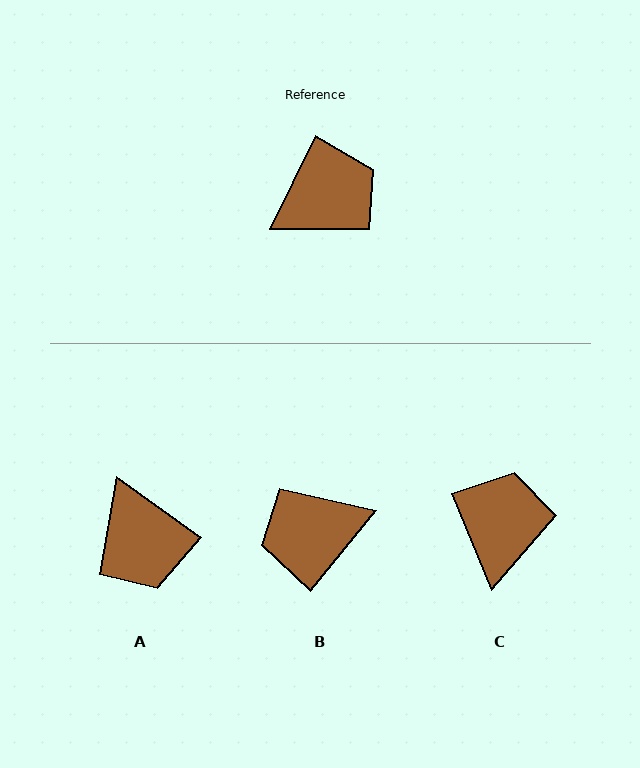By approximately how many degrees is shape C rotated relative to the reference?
Approximately 49 degrees counter-clockwise.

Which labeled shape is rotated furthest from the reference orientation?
B, about 167 degrees away.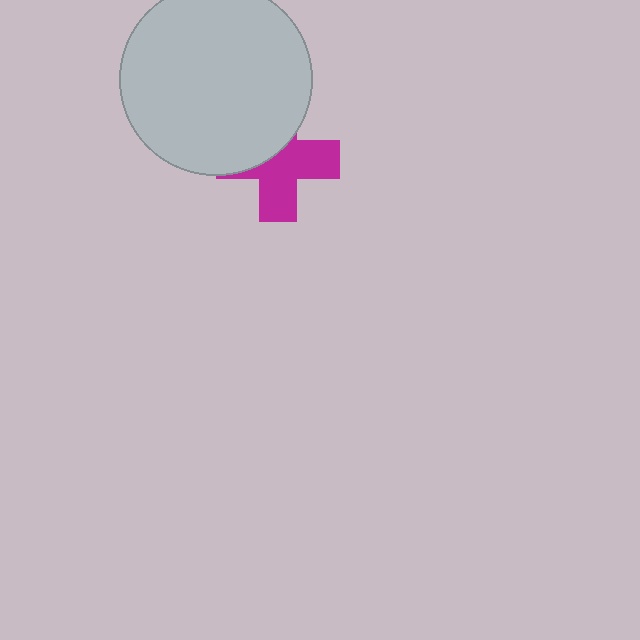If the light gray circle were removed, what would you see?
You would see the complete magenta cross.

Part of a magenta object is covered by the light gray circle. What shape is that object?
It is a cross.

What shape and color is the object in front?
The object in front is a light gray circle.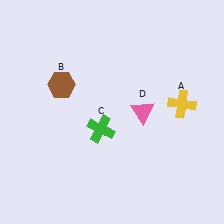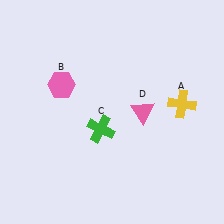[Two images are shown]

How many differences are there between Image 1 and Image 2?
There is 1 difference between the two images.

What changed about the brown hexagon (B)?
In Image 1, B is brown. In Image 2, it changed to pink.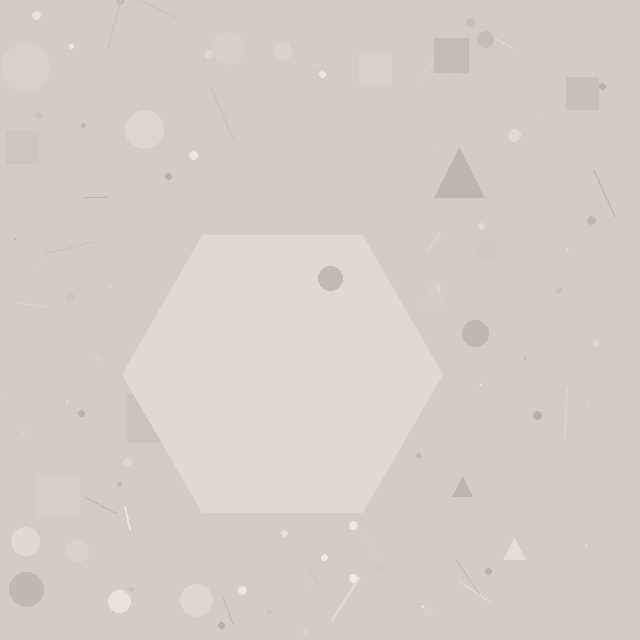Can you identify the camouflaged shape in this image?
The camouflaged shape is a hexagon.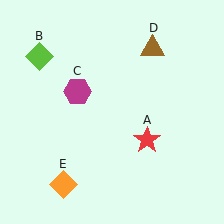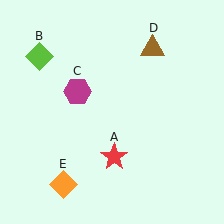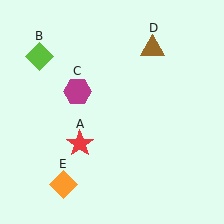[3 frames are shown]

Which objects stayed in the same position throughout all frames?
Lime diamond (object B) and magenta hexagon (object C) and brown triangle (object D) and orange diamond (object E) remained stationary.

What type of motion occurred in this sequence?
The red star (object A) rotated clockwise around the center of the scene.